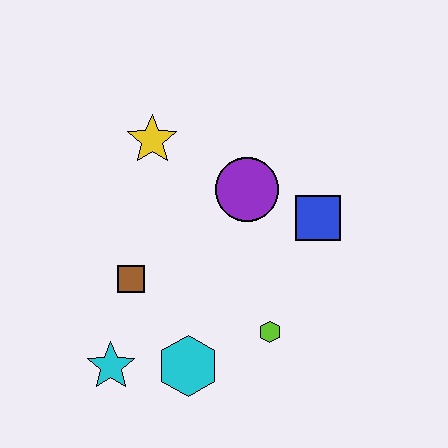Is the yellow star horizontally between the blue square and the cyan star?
Yes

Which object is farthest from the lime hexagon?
The yellow star is farthest from the lime hexagon.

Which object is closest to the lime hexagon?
The cyan hexagon is closest to the lime hexagon.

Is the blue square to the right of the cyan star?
Yes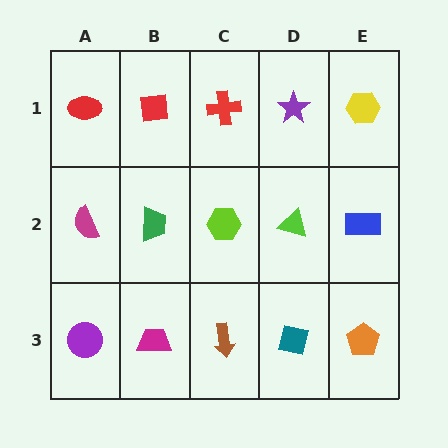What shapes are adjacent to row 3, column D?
A lime triangle (row 2, column D), a brown arrow (row 3, column C), an orange pentagon (row 3, column E).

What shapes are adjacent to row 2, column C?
A red cross (row 1, column C), a brown arrow (row 3, column C), a green trapezoid (row 2, column B), a lime triangle (row 2, column D).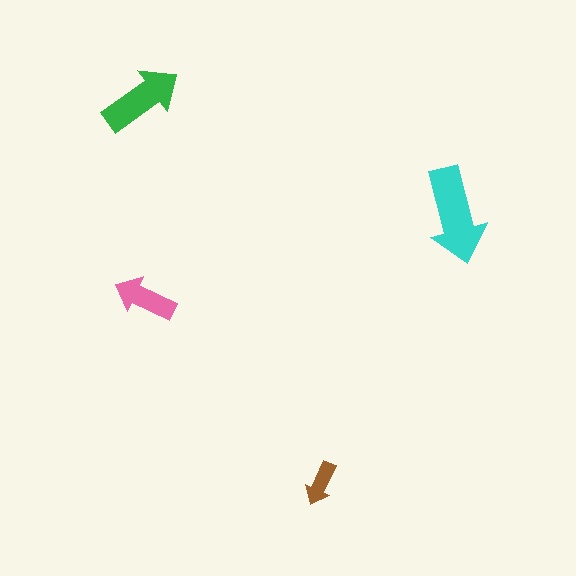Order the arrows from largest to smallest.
the cyan one, the green one, the pink one, the brown one.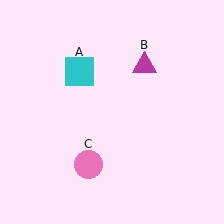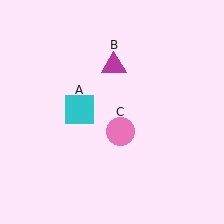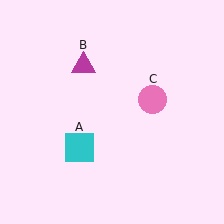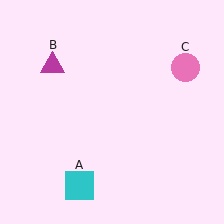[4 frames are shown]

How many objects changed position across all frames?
3 objects changed position: cyan square (object A), magenta triangle (object B), pink circle (object C).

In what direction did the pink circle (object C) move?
The pink circle (object C) moved up and to the right.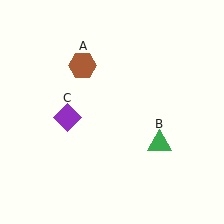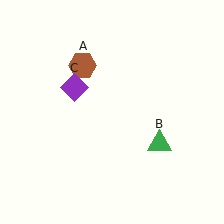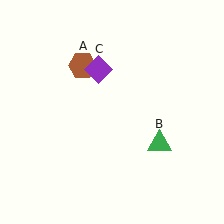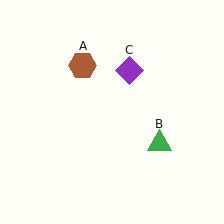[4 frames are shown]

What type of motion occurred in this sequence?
The purple diamond (object C) rotated clockwise around the center of the scene.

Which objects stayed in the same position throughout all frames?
Brown hexagon (object A) and green triangle (object B) remained stationary.